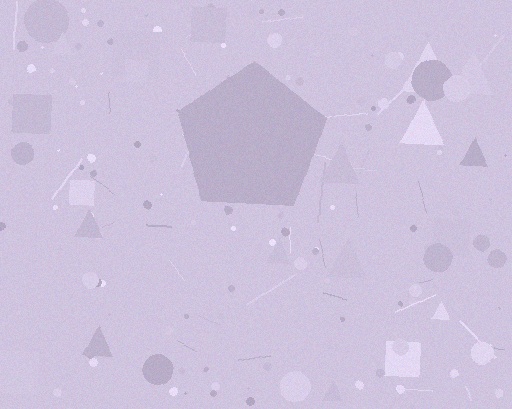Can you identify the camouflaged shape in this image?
The camouflaged shape is a pentagon.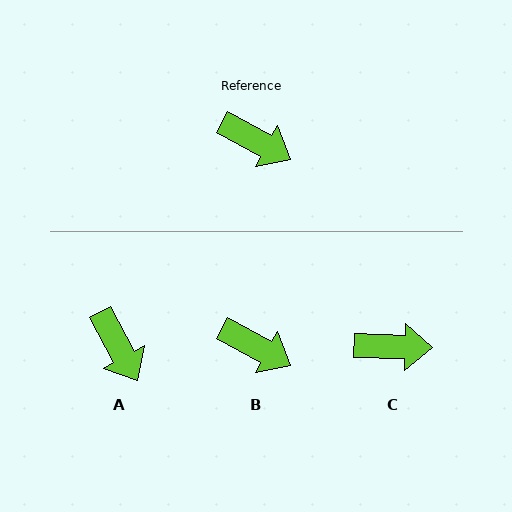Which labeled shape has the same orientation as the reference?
B.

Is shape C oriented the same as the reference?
No, it is off by about 27 degrees.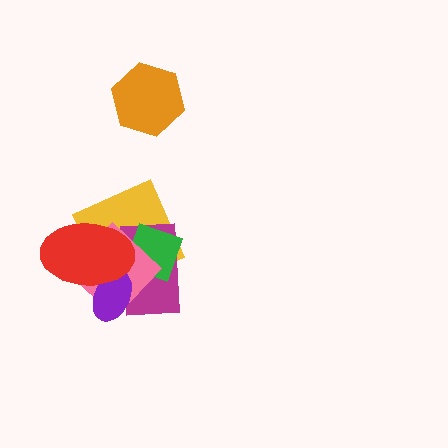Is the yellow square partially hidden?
Yes, it is partially covered by another shape.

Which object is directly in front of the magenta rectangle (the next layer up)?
The green diamond is directly in front of the magenta rectangle.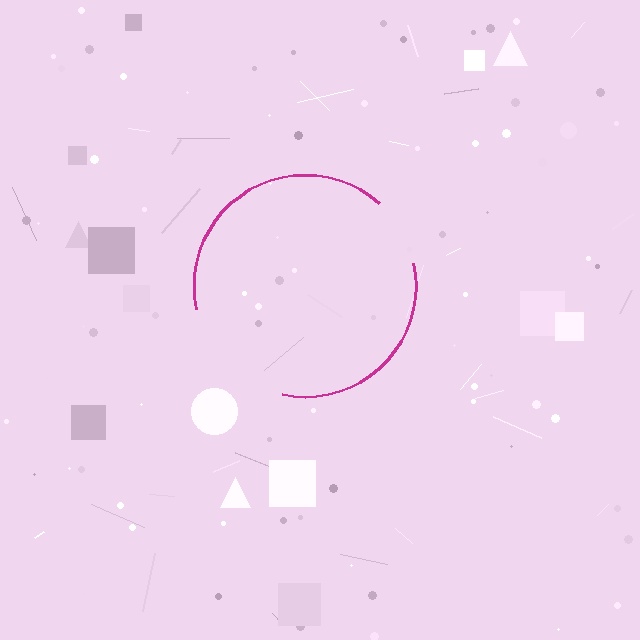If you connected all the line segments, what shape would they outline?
They would outline a circle.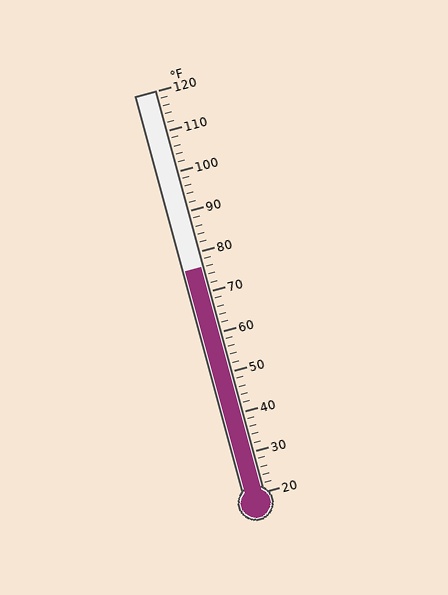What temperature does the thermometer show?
The thermometer shows approximately 76°F.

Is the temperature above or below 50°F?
The temperature is above 50°F.